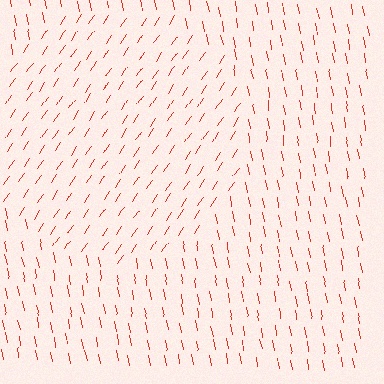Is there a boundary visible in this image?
Yes, there is a texture boundary formed by a change in line orientation.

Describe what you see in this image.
The image is filled with small red line segments. A circle region in the image has lines oriented differently from the surrounding lines, creating a visible texture boundary.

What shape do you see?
I see a circle.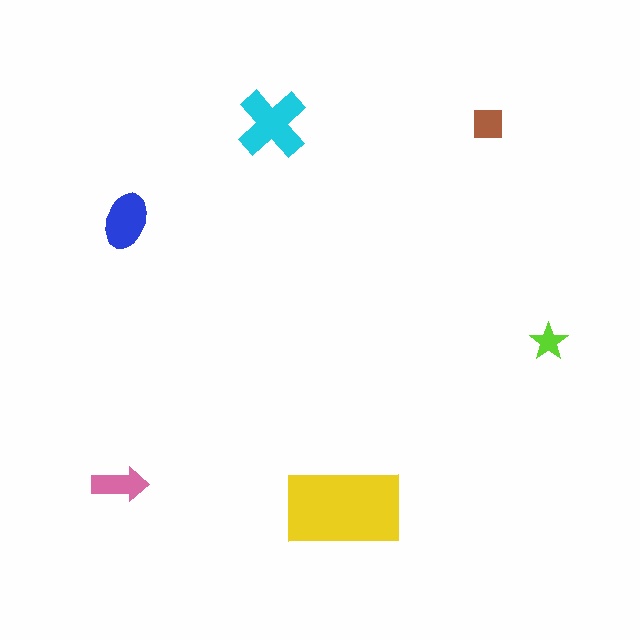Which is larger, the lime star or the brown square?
The brown square.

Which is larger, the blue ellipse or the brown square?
The blue ellipse.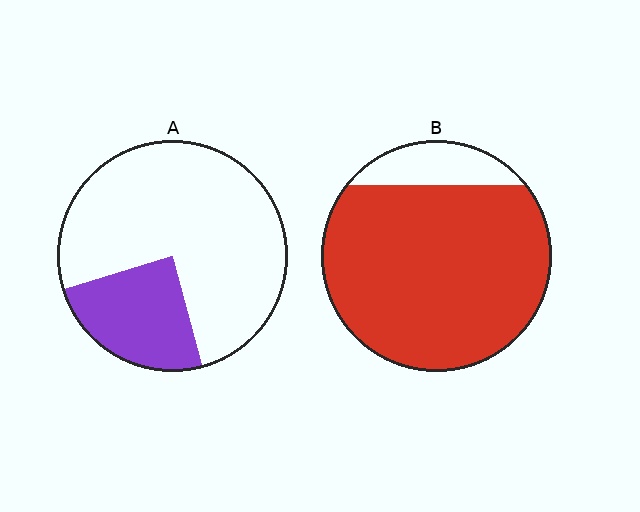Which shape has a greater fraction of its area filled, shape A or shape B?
Shape B.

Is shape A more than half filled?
No.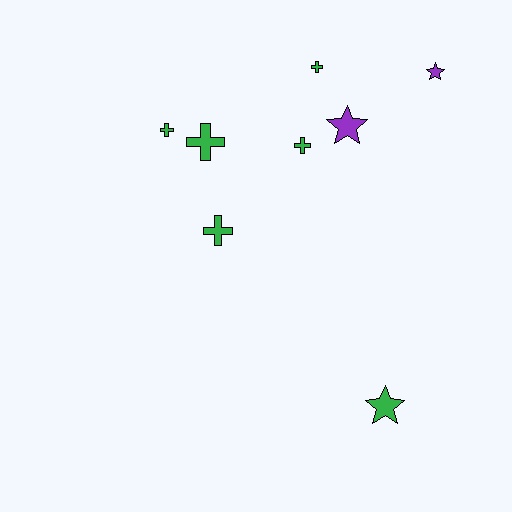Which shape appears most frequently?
Cross, with 5 objects.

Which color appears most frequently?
Green, with 6 objects.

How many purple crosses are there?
There are no purple crosses.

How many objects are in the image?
There are 8 objects.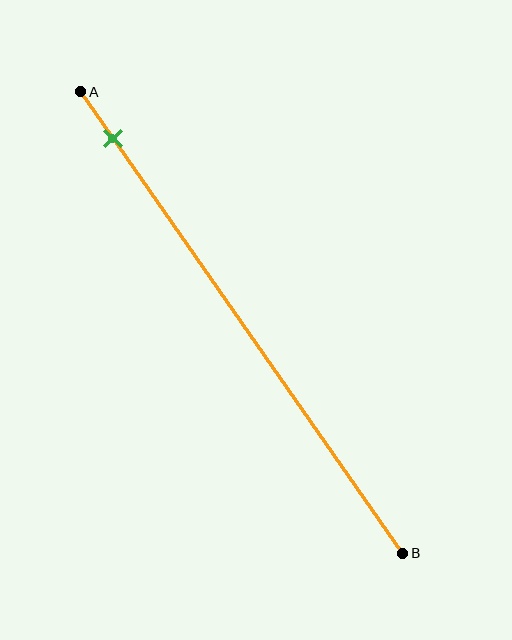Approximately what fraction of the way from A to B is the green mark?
The green mark is approximately 10% of the way from A to B.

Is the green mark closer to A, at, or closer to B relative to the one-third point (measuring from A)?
The green mark is closer to point A than the one-third point of segment AB.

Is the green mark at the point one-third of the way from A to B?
No, the mark is at about 10% from A, not at the 33% one-third point.